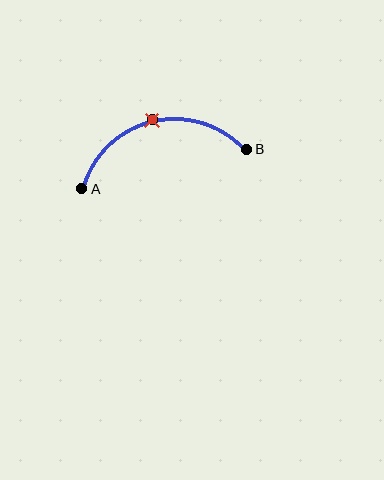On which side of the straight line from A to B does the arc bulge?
The arc bulges above the straight line connecting A and B.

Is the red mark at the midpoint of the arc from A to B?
Yes. The red mark lies on the arc at equal arc-length from both A and B — it is the arc midpoint.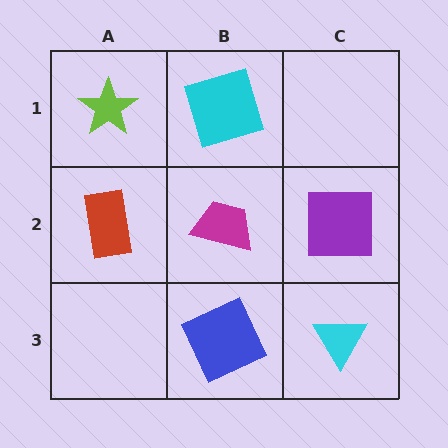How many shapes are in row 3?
2 shapes.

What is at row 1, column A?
A lime star.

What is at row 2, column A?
A red rectangle.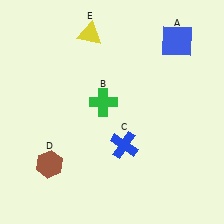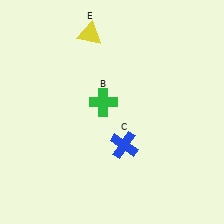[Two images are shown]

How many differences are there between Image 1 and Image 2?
There are 2 differences between the two images.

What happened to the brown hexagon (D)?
The brown hexagon (D) was removed in Image 2. It was in the bottom-left area of Image 1.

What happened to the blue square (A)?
The blue square (A) was removed in Image 2. It was in the top-right area of Image 1.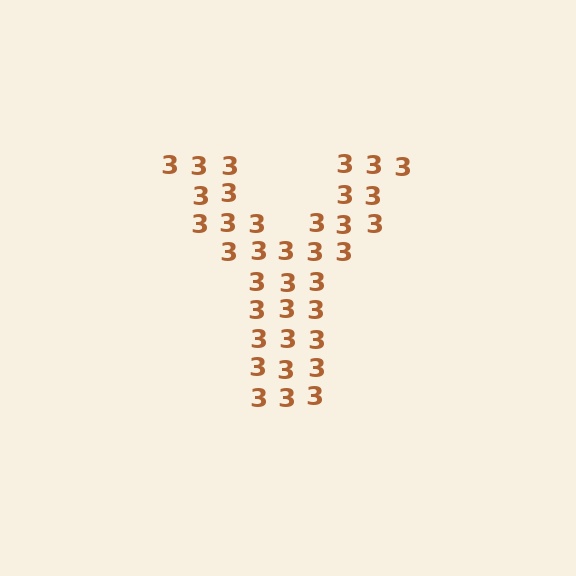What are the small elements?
The small elements are digit 3's.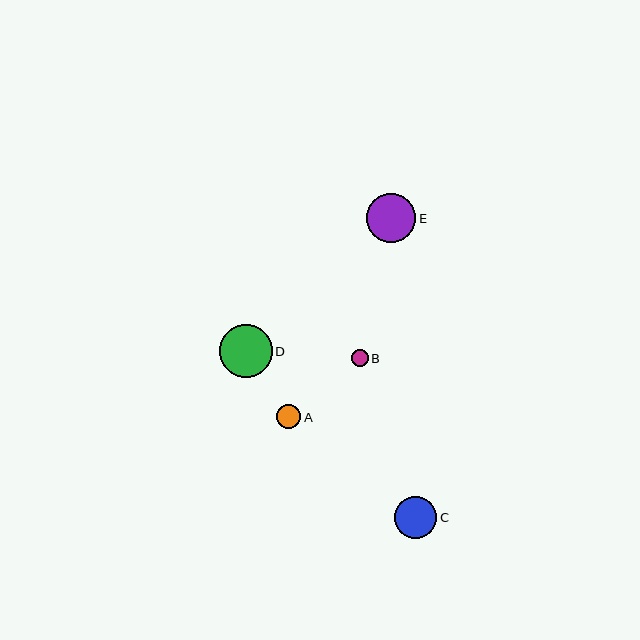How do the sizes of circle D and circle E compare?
Circle D and circle E are approximately the same size.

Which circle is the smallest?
Circle B is the smallest with a size of approximately 17 pixels.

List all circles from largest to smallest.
From largest to smallest: D, E, C, A, B.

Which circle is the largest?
Circle D is the largest with a size of approximately 52 pixels.